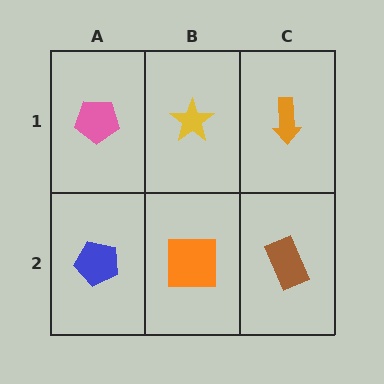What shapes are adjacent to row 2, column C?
An orange arrow (row 1, column C), an orange square (row 2, column B).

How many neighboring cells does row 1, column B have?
3.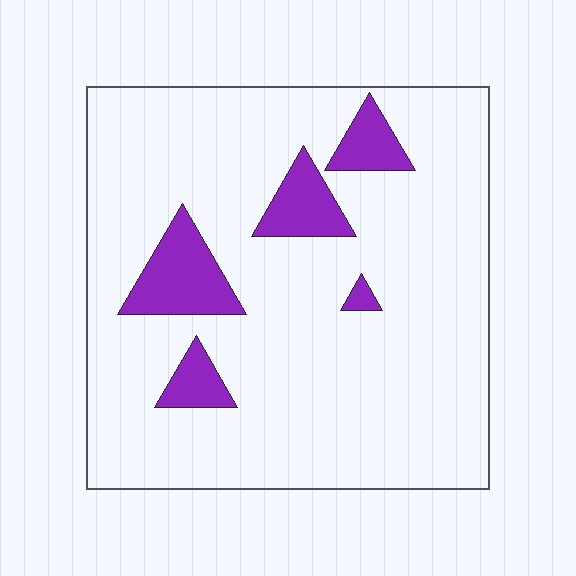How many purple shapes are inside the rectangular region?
5.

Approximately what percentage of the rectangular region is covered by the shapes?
Approximately 10%.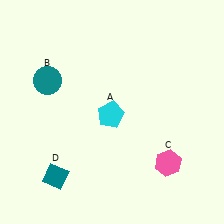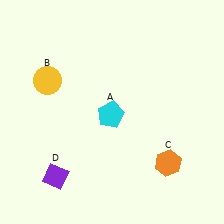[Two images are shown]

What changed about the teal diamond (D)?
In Image 1, D is teal. In Image 2, it changed to purple.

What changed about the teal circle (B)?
In Image 1, B is teal. In Image 2, it changed to yellow.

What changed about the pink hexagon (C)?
In Image 1, C is pink. In Image 2, it changed to orange.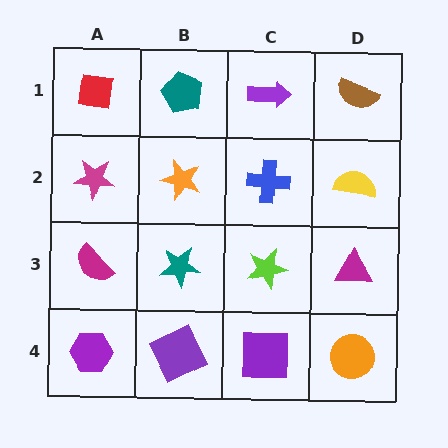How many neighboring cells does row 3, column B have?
4.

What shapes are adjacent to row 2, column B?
A teal pentagon (row 1, column B), a teal star (row 3, column B), a magenta star (row 2, column A), a blue cross (row 2, column C).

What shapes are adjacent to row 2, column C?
A purple arrow (row 1, column C), a lime star (row 3, column C), an orange star (row 2, column B), a yellow semicircle (row 2, column D).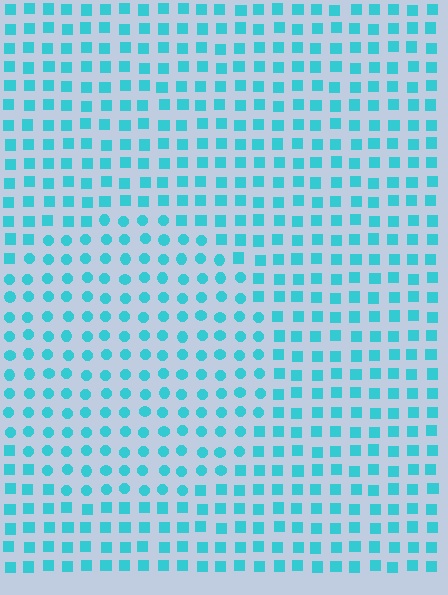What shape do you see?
I see a circle.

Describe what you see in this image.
The image is filled with small cyan elements arranged in a uniform grid. A circle-shaped region contains circles, while the surrounding area contains squares. The boundary is defined purely by the change in element shape.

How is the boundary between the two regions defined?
The boundary is defined by a change in element shape: circles inside vs. squares outside. All elements share the same color and spacing.